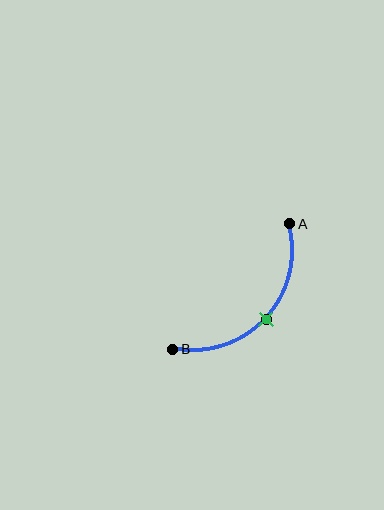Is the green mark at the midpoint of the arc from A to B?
Yes. The green mark lies on the arc at equal arc-length from both A and B — it is the arc midpoint.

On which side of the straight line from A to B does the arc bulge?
The arc bulges below and to the right of the straight line connecting A and B.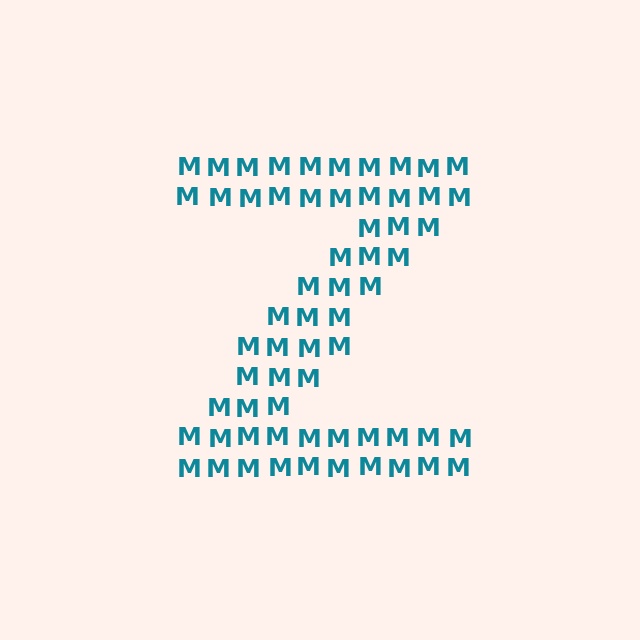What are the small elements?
The small elements are letter M's.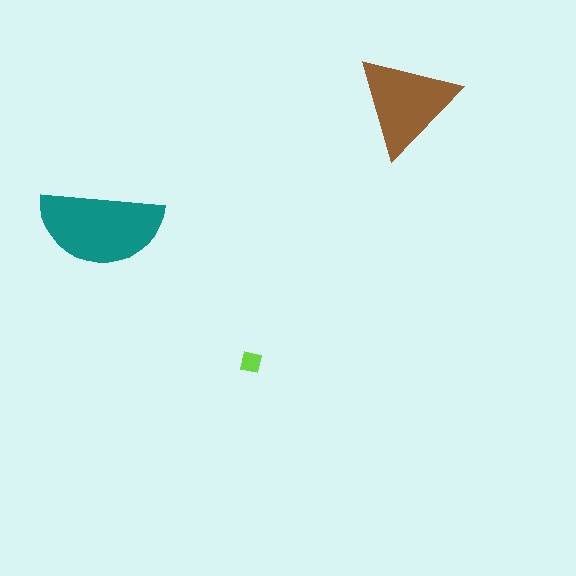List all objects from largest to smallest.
The teal semicircle, the brown triangle, the lime square.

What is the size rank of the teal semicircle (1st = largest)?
1st.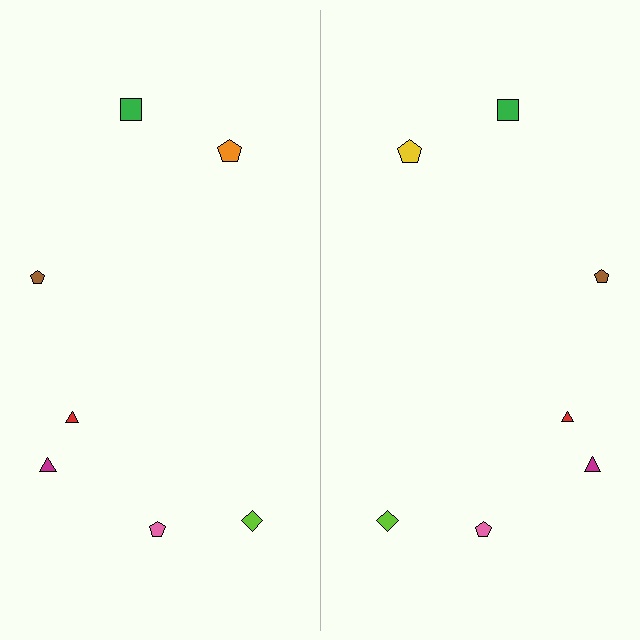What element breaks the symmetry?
The yellow pentagon on the right side breaks the symmetry — its mirror counterpart is orange.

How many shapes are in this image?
There are 14 shapes in this image.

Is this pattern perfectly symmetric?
No, the pattern is not perfectly symmetric. The yellow pentagon on the right side breaks the symmetry — its mirror counterpart is orange.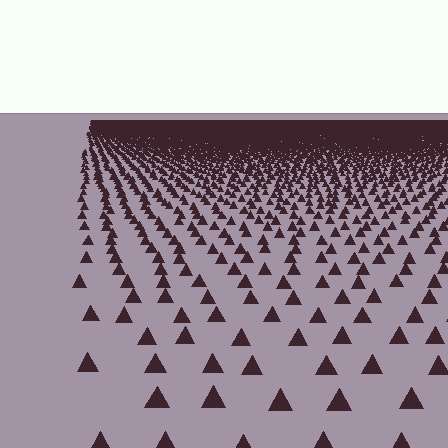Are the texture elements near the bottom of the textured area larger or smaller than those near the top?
Larger. Near the bottom, elements are closer to the viewer and appear at a bigger on-screen size.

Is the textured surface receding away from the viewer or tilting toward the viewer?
The surface is receding away from the viewer. Texture elements get smaller and denser toward the top.